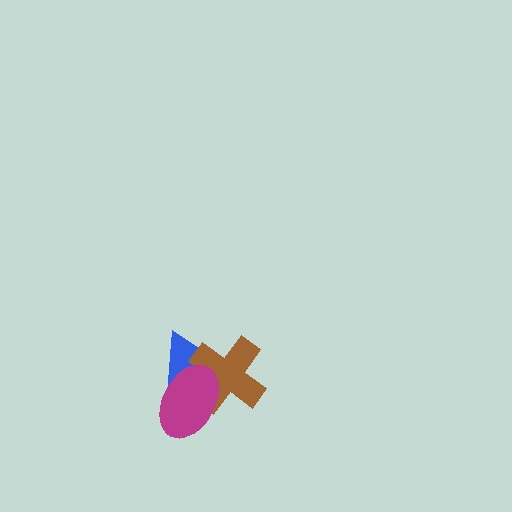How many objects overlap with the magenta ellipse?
2 objects overlap with the magenta ellipse.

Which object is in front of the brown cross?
The magenta ellipse is in front of the brown cross.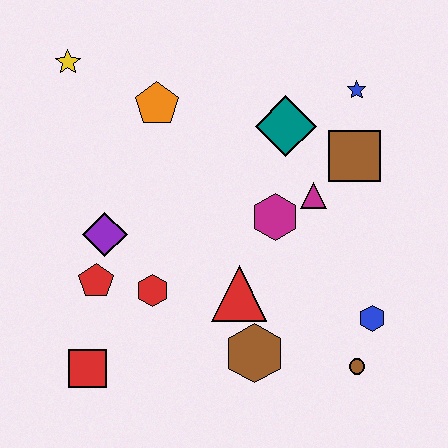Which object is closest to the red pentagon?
The purple diamond is closest to the red pentagon.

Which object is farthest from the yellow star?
The brown circle is farthest from the yellow star.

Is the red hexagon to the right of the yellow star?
Yes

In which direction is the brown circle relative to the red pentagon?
The brown circle is to the right of the red pentagon.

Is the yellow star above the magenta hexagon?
Yes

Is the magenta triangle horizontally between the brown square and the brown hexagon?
Yes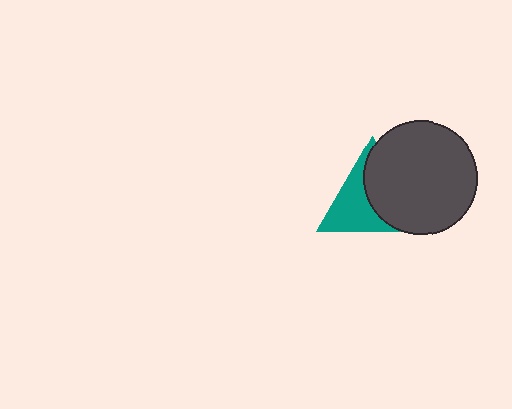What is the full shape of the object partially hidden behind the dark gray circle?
The partially hidden object is a teal triangle.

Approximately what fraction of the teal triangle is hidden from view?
Roughly 50% of the teal triangle is hidden behind the dark gray circle.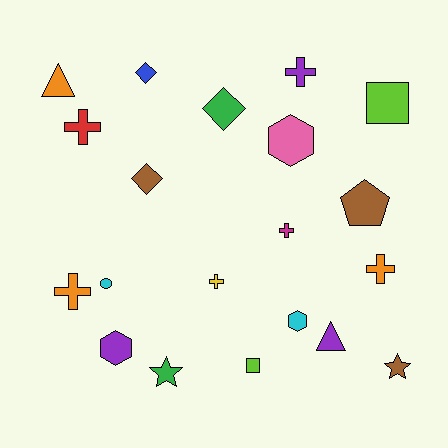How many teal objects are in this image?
There are no teal objects.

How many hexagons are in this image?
There are 3 hexagons.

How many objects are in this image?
There are 20 objects.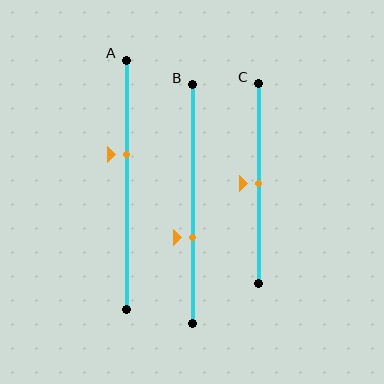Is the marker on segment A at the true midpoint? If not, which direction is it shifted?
No, the marker on segment A is shifted upward by about 12% of the segment length.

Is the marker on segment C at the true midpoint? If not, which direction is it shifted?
Yes, the marker on segment C is at the true midpoint.